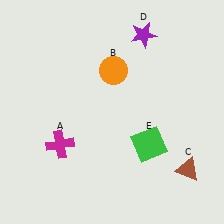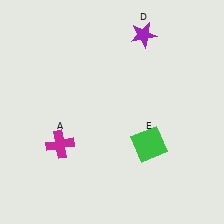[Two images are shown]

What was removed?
The orange circle (B), the brown triangle (C) were removed in Image 2.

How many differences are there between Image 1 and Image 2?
There are 2 differences between the two images.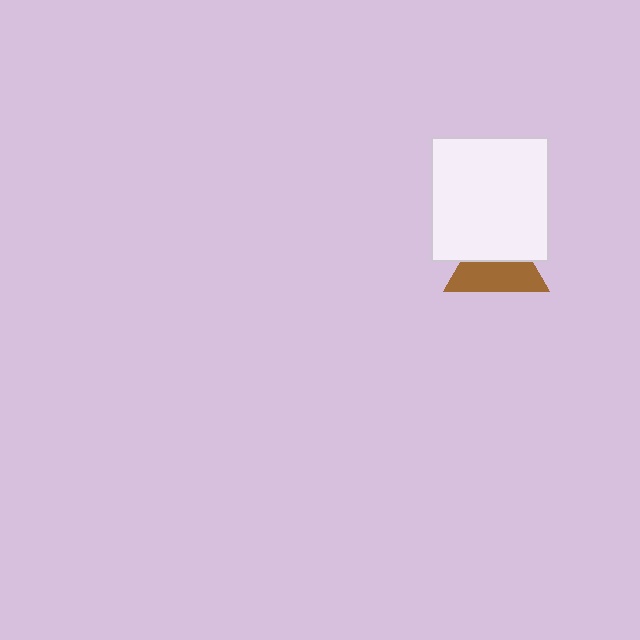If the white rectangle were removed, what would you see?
You would see the complete brown triangle.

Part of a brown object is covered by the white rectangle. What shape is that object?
It is a triangle.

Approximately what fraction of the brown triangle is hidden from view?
Roughly 46% of the brown triangle is hidden behind the white rectangle.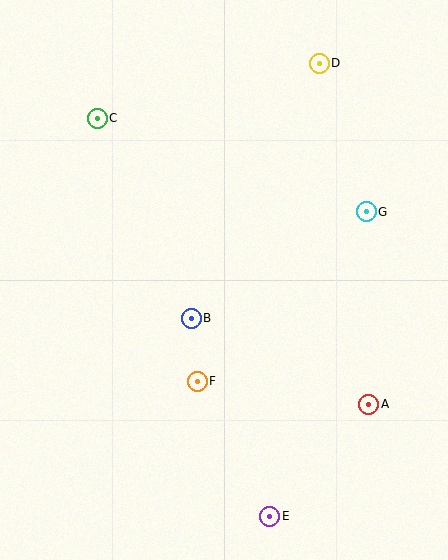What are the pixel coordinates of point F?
Point F is at (197, 381).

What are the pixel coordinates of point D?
Point D is at (319, 63).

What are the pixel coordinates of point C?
Point C is at (97, 118).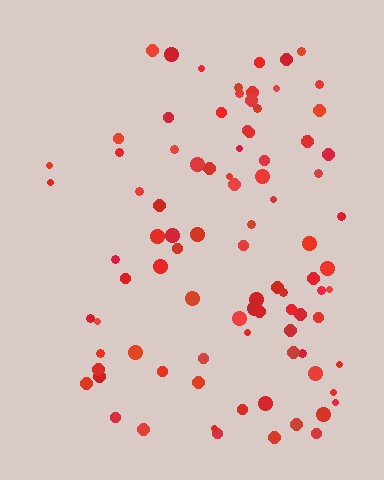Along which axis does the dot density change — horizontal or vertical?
Horizontal.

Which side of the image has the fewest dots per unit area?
The left.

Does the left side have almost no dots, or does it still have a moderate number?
Still a moderate number, just noticeably fewer than the right.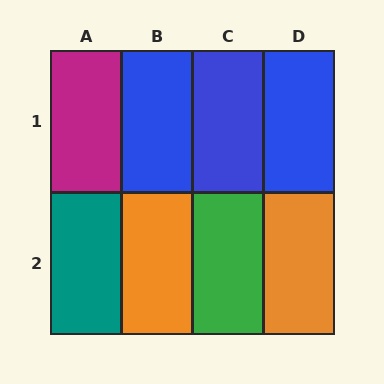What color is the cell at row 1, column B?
Blue.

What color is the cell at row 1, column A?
Magenta.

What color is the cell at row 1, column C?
Blue.